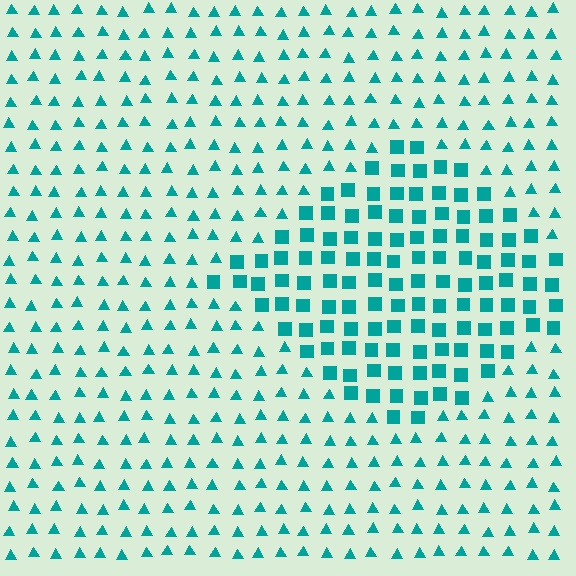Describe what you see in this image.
The image is filled with small teal elements arranged in a uniform grid. A diamond-shaped region contains squares, while the surrounding area contains triangles. The boundary is defined purely by the change in element shape.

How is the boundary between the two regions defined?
The boundary is defined by a change in element shape: squares inside vs. triangles outside. All elements share the same color and spacing.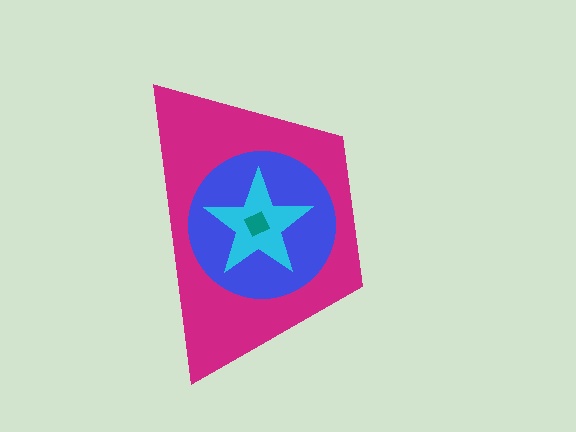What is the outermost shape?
The magenta trapezoid.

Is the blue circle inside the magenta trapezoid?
Yes.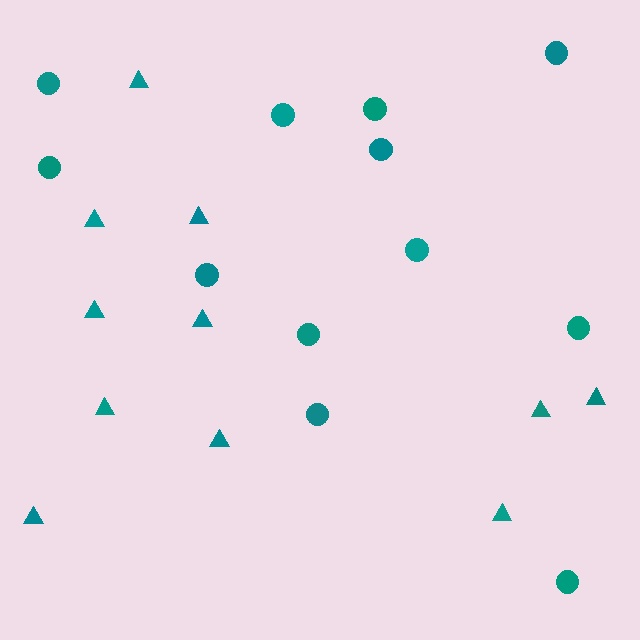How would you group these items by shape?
There are 2 groups: one group of circles (12) and one group of triangles (11).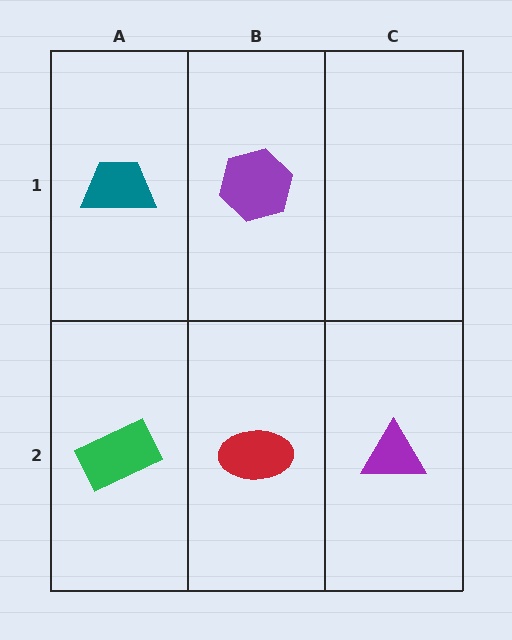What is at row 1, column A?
A teal trapezoid.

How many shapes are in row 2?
3 shapes.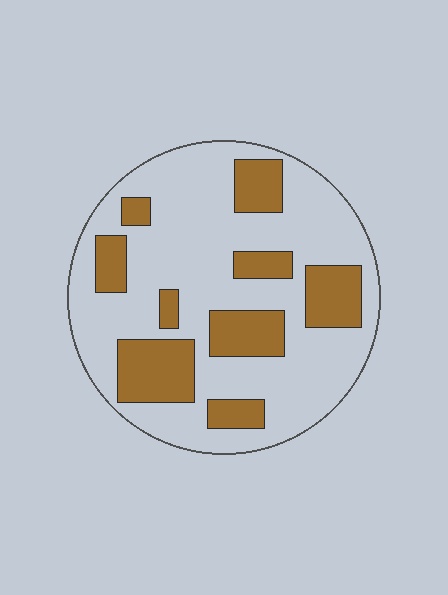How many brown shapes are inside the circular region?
9.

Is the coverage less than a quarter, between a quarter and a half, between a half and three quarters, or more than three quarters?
Between a quarter and a half.